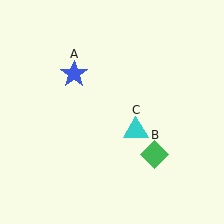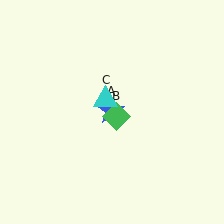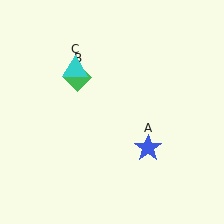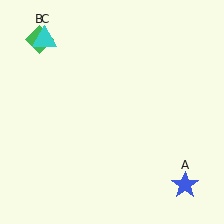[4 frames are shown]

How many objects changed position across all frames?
3 objects changed position: blue star (object A), green diamond (object B), cyan triangle (object C).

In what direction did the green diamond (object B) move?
The green diamond (object B) moved up and to the left.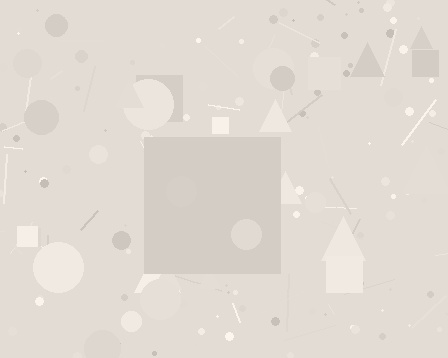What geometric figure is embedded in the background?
A square is embedded in the background.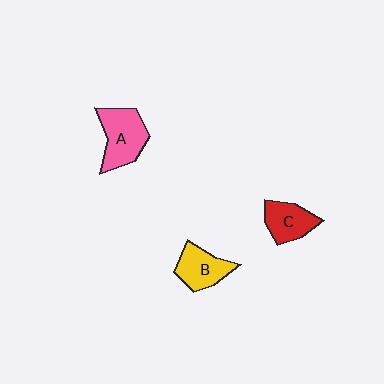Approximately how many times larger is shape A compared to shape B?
Approximately 1.3 times.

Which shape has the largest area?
Shape A (pink).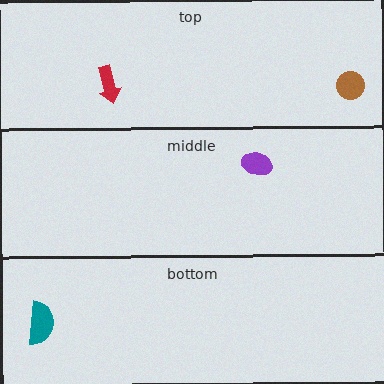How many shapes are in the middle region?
1.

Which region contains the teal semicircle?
The bottom region.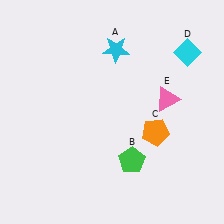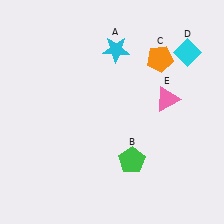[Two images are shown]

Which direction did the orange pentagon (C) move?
The orange pentagon (C) moved up.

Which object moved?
The orange pentagon (C) moved up.